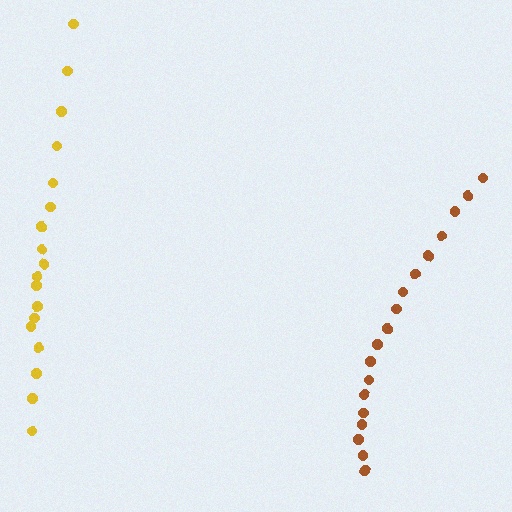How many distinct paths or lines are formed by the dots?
There are 2 distinct paths.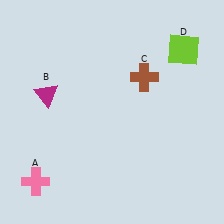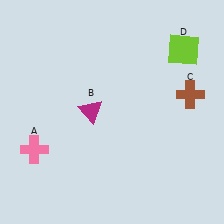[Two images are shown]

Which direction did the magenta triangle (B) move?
The magenta triangle (B) moved right.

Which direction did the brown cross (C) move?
The brown cross (C) moved right.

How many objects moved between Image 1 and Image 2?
3 objects moved between the two images.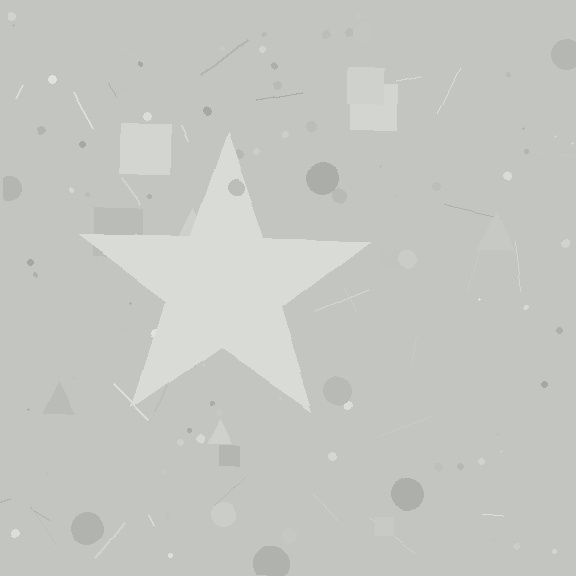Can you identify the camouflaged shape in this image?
The camouflaged shape is a star.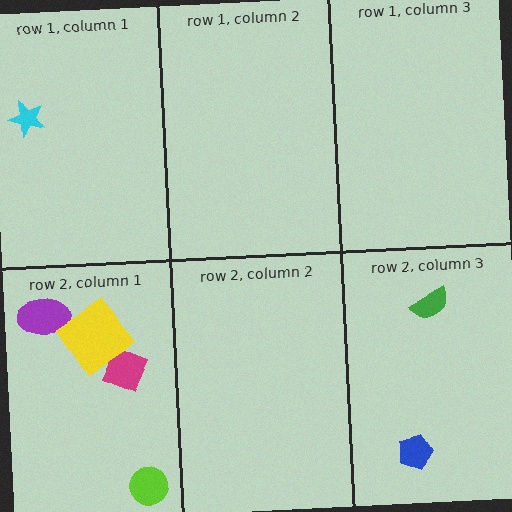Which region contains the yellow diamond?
The row 2, column 1 region.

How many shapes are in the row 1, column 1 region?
1.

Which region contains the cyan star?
The row 1, column 1 region.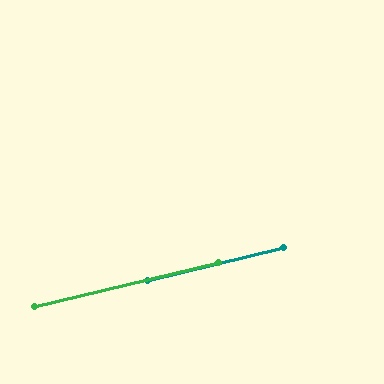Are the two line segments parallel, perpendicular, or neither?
Parallel — their directions differ by only 0.1°.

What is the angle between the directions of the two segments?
Approximately 0 degrees.